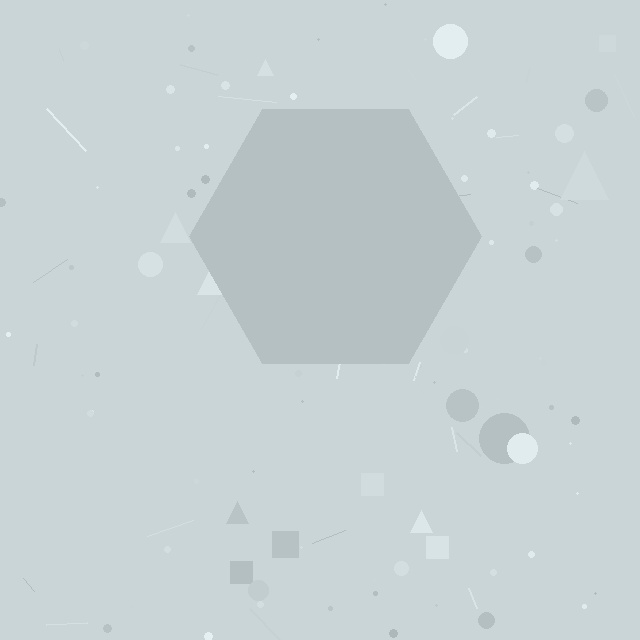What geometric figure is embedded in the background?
A hexagon is embedded in the background.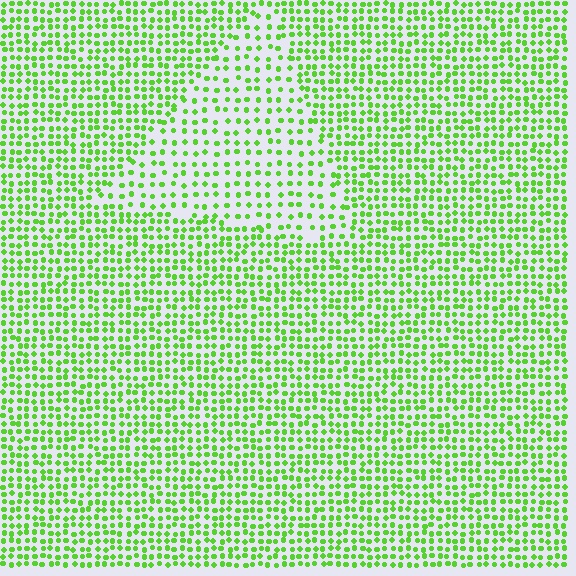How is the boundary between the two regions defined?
The boundary is defined by a change in element density (approximately 1.8x ratio). All elements are the same color, size, and shape.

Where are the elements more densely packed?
The elements are more densely packed outside the triangle boundary.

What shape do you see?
I see a triangle.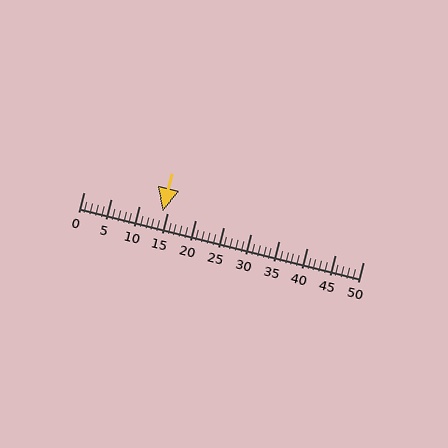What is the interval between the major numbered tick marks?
The major tick marks are spaced 5 units apart.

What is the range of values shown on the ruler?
The ruler shows values from 0 to 50.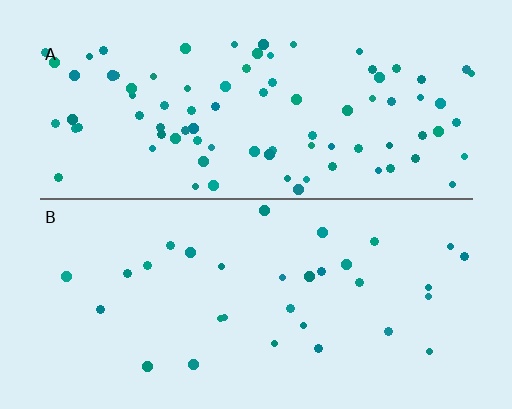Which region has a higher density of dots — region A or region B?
A (the top).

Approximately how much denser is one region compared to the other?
Approximately 2.8× — region A over region B.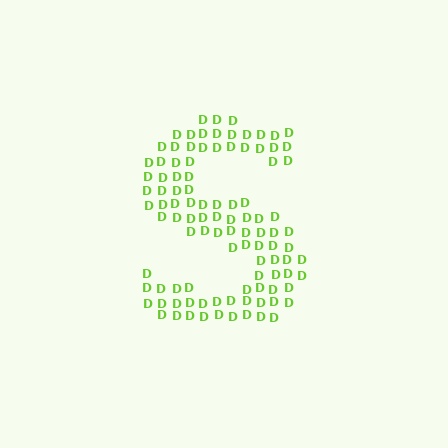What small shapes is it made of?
It is made of small letter D's.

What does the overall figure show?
The overall figure shows the letter S.